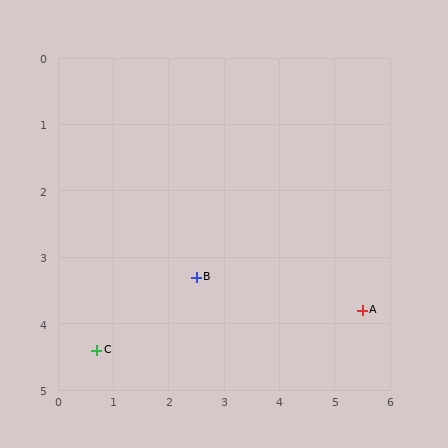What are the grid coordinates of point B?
Point B is at approximately (2.5, 3.3).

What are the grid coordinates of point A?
Point A is at approximately (5.5, 3.8).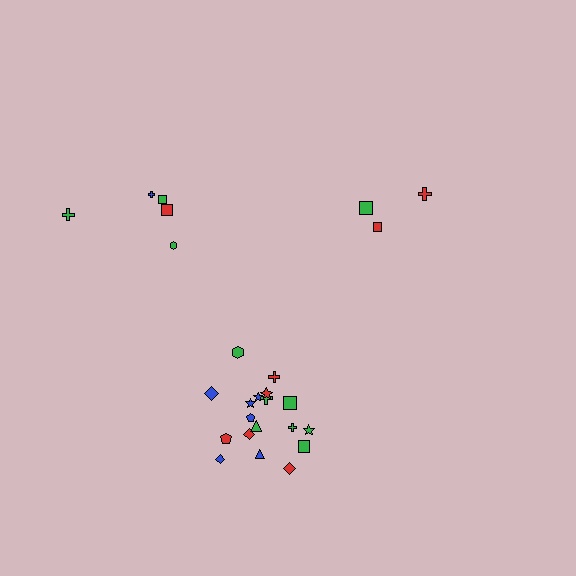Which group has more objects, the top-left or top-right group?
The top-left group.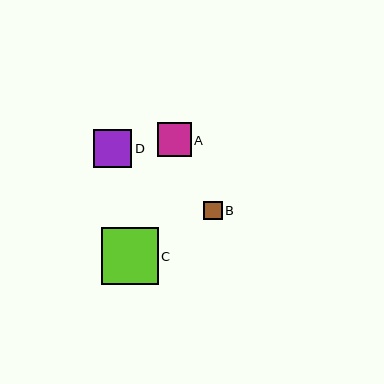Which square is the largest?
Square C is the largest with a size of approximately 57 pixels.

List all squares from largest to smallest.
From largest to smallest: C, D, A, B.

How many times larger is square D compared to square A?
Square D is approximately 1.1 times the size of square A.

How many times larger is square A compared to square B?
Square A is approximately 1.9 times the size of square B.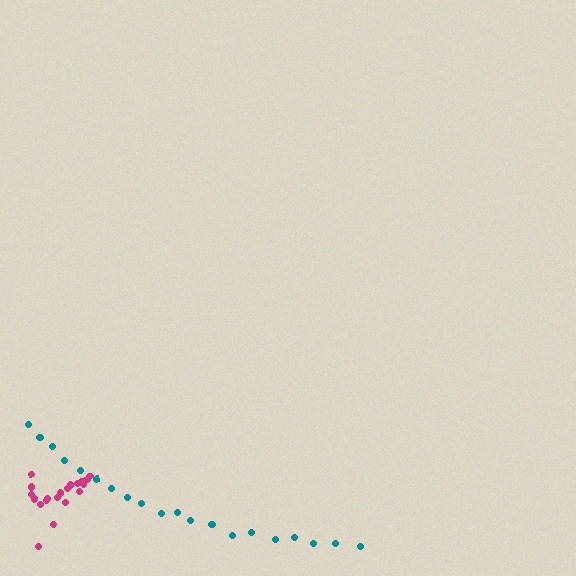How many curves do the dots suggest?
There are 2 distinct paths.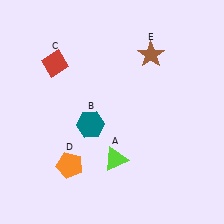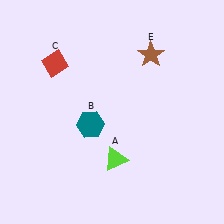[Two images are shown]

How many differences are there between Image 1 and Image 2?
There is 1 difference between the two images.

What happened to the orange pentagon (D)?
The orange pentagon (D) was removed in Image 2. It was in the bottom-left area of Image 1.